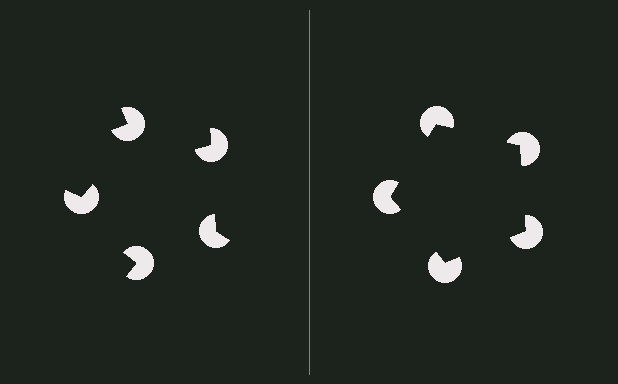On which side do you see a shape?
An illusory pentagon appears on the right side. On the left side the wedge cuts are rotated, so no coherent shape forms.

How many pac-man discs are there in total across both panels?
10 — 5 on each side.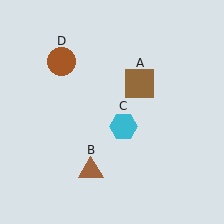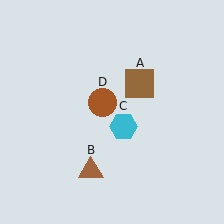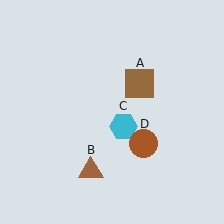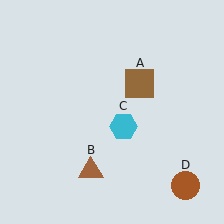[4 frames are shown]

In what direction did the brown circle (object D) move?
The brown circle (object D) moved down and to the right.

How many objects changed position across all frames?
1 object changed position: brown circle (object D).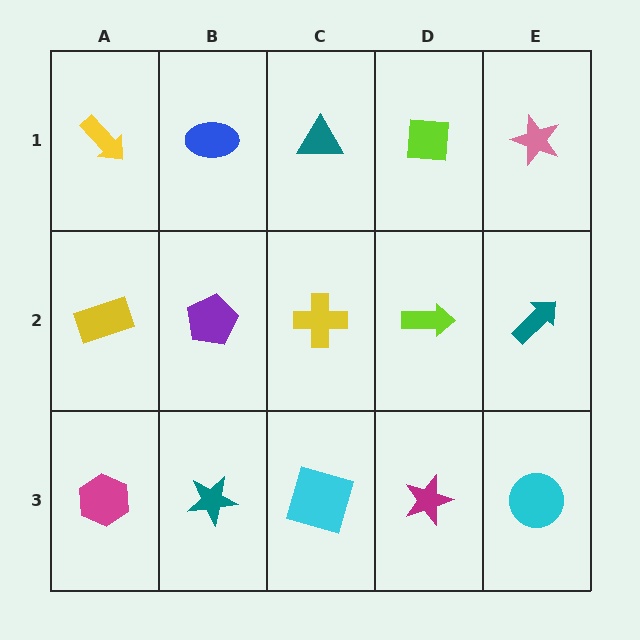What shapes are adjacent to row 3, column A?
A yellow rectangle (row 2, column A), a teal star (row 3, column B).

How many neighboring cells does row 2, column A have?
3.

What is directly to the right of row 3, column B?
A cyan square.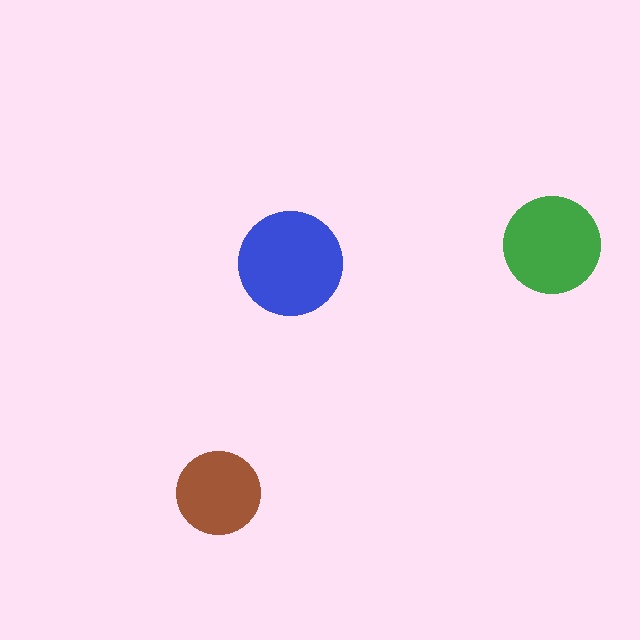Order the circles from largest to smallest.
the blue one, the green one, the brown one.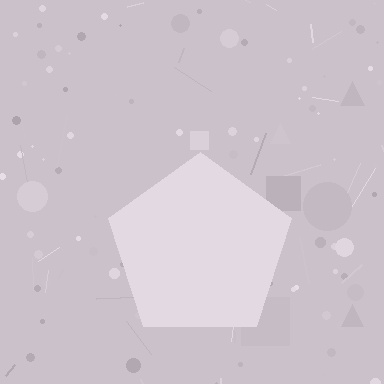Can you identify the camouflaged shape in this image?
The camouflaged shape is a pentagon.